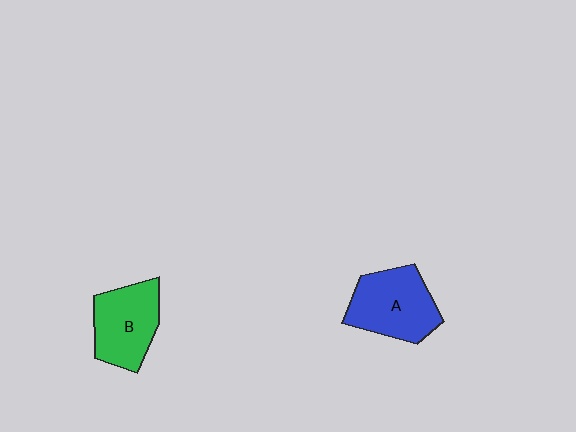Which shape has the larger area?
Shape A (blue).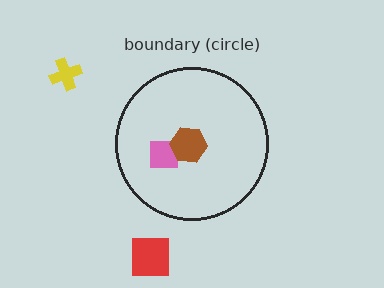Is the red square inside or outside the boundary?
Outside.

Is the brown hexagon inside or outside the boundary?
Inside.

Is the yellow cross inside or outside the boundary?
Outside.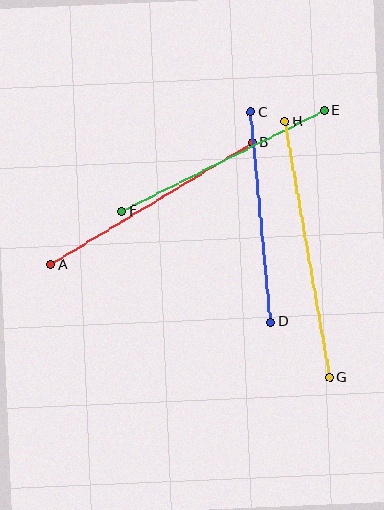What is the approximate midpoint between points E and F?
The midpoint is at approximately (223, 161) pixels.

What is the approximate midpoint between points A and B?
The midpoint is at approximately (152, 204) pixels.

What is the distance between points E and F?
The distance is approximately 226 pixels.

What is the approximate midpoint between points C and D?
The midpoint is at approximately (261, 217) pixels.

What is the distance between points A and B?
The distance is approximately 236 pixels.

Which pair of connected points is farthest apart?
Points G and H are farthest apart.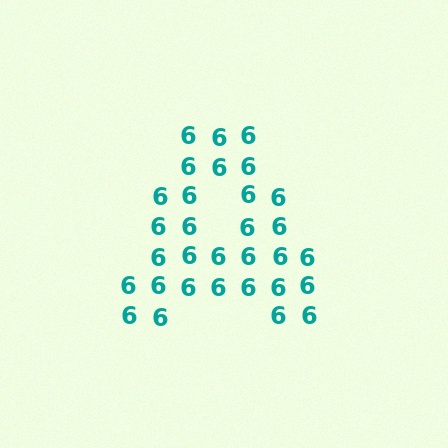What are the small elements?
The small elements are digit 6's.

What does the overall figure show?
The overall figure shows the letter A.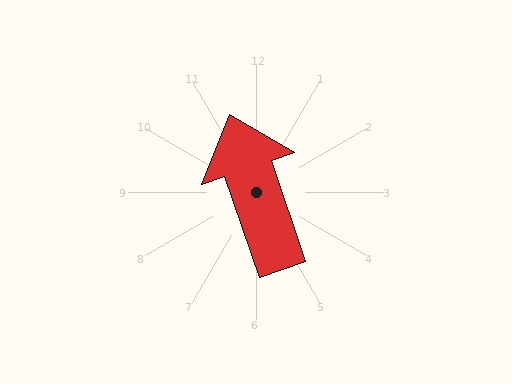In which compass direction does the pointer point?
North.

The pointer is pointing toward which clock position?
Roughly 11 o'clock.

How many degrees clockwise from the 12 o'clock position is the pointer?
Approximately 341 degrees.